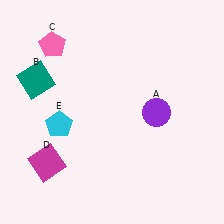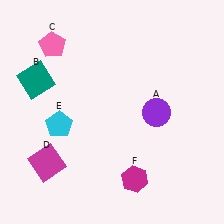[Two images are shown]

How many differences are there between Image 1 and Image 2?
There is 1 difference between the two images.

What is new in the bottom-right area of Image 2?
A magenta hexagon (F) was added in the bottom-right area of Image 2.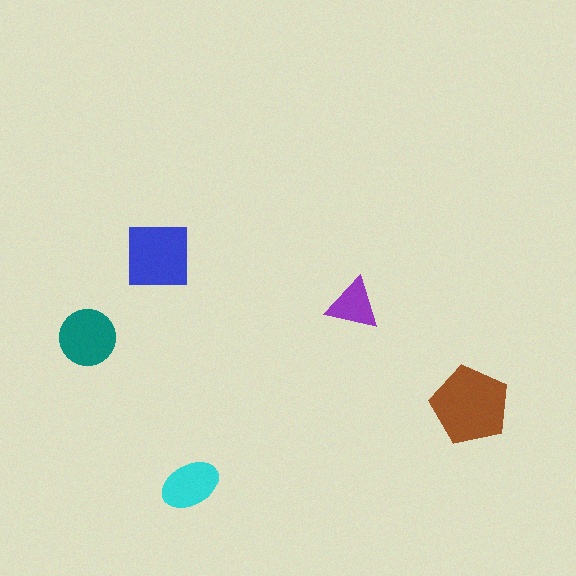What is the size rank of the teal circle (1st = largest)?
3rd.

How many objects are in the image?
There are 5 objects in the image.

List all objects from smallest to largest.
The purple triangle, the cyan ellipse, the teal circle, the blue square, the brown pentagon.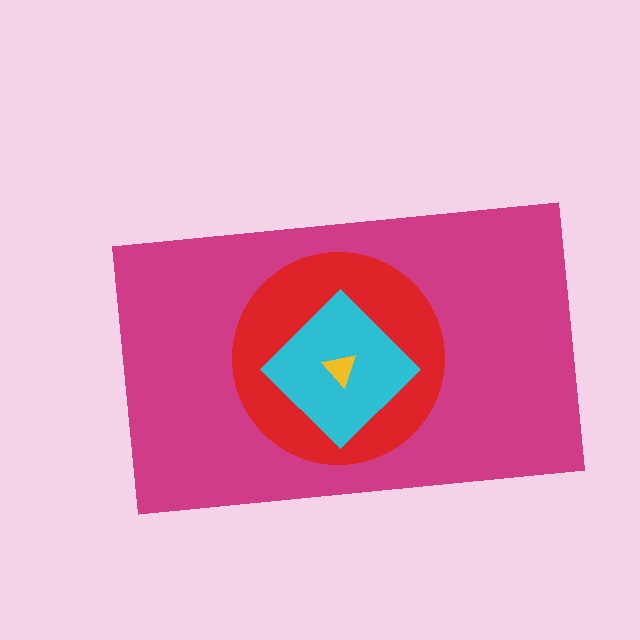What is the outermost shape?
The magenta rectangle.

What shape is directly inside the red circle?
The cyan diamond.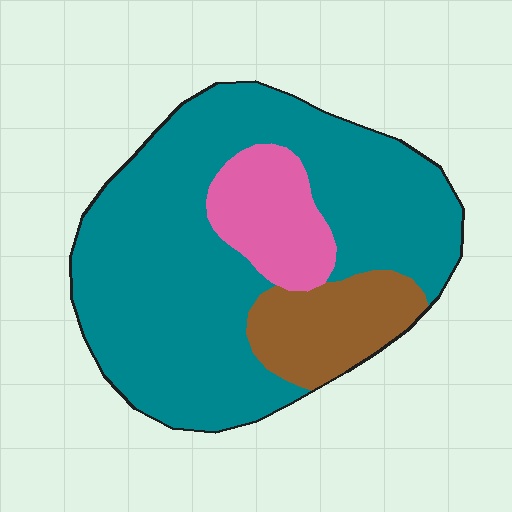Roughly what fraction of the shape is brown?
Brown takes up about one sixth (1/6) of the shape.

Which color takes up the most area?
Teal, at roughly 70%.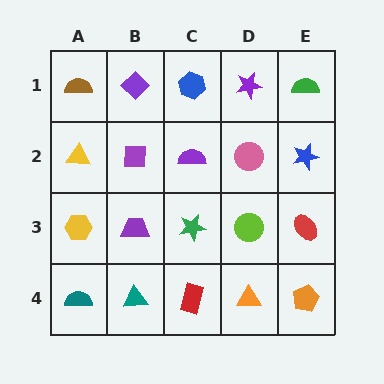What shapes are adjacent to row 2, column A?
A brown semicircle (row 1, column A), a yellow hexagon (row 3, column A), a purple square (row 2, column B).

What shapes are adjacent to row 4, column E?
A red ellipse (row 3, column E), an orange triangle (row 4, column D).